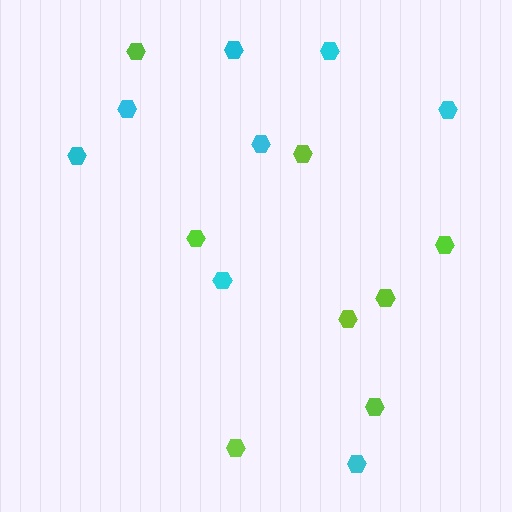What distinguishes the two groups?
There are 2 groups: one group of lime hexagons (8) and one group of cyan hexagons (8).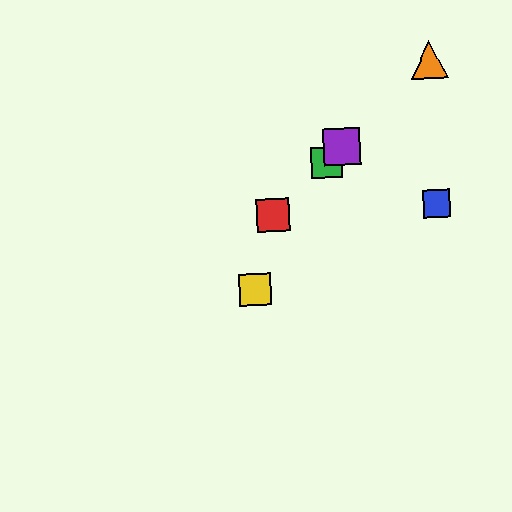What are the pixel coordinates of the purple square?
The purple square is at (342, 147).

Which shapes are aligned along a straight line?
The red square, the green square, the purple square, the orange triangle are aligned along a straight line.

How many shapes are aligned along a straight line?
4 shapes (the red square, the green square, the purple square, the orange triangle) are aligned along a straight line.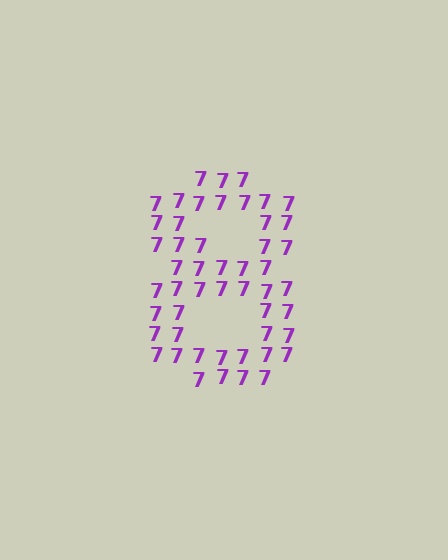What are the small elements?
The small elements are digit 7's.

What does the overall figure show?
The overall figure shows the digit 8.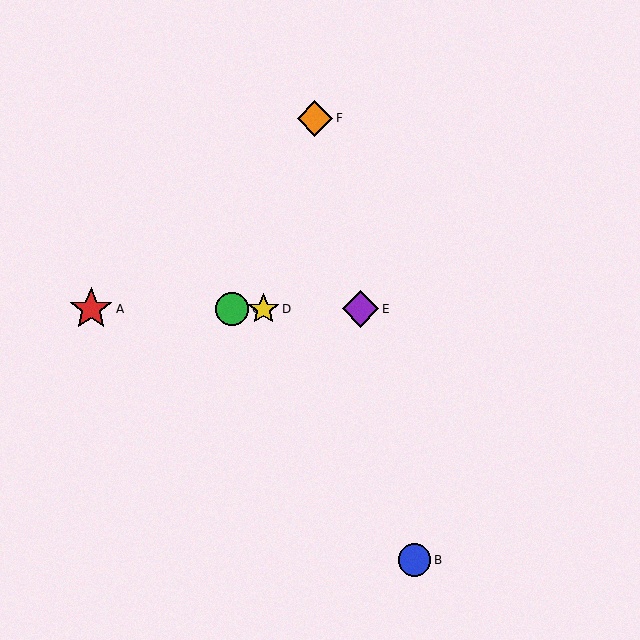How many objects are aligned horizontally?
4 objects (A, C, D, E) are aligned horizontally.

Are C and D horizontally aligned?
Yes, both are at y≈309.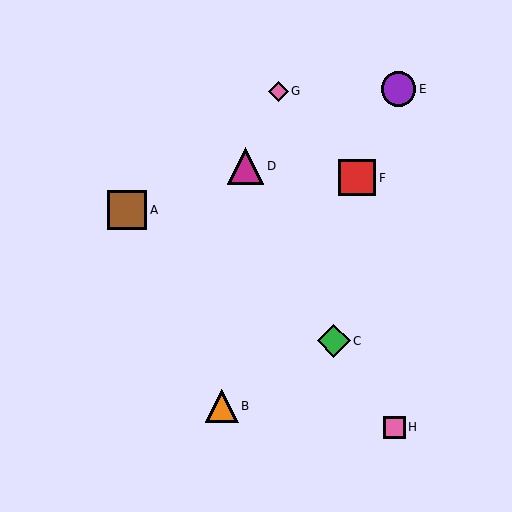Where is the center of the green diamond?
The center of the green diamond is at (334, 341).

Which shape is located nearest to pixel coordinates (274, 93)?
The pink diamond (labeled G) at (278, 91) is nearest to that location.